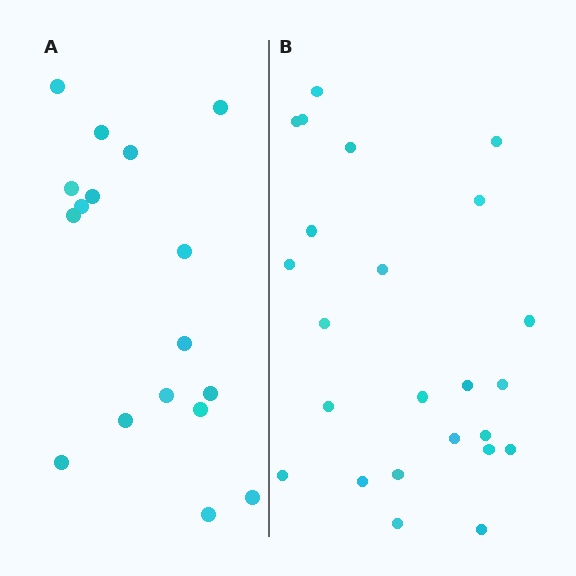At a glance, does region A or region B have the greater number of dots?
Region B (the right region) has more dots.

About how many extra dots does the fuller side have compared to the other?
Region B has roughly 8 or so more dots than region A.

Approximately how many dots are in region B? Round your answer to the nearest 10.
About 20 dots. (The exact count is 24, which rounds to 20.)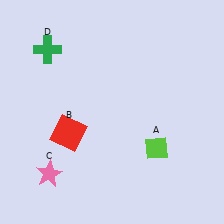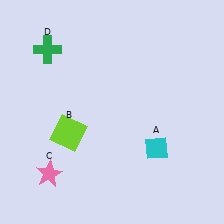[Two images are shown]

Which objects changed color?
A changed from lime to cyan. B changed from red to lime.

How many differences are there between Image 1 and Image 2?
There are 2 differences between the two images.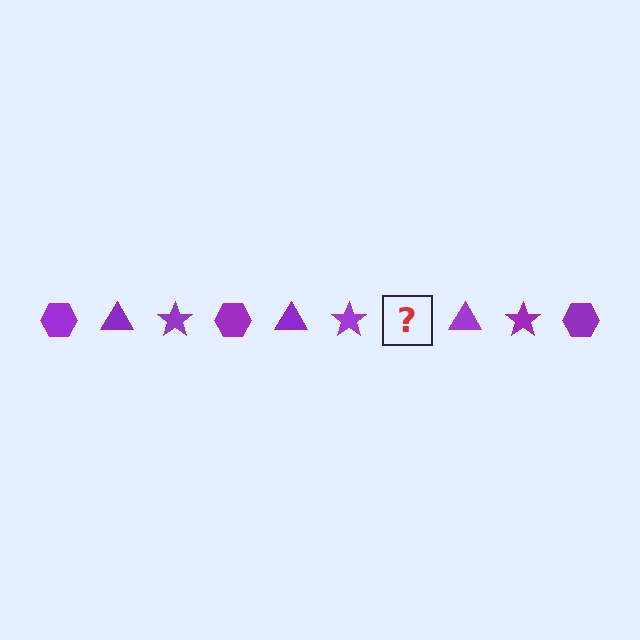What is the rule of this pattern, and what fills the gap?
The rule is that the pattern cycles through hexagon, triangle, star shapes in purple. The gap should be filled with a purple hexagon.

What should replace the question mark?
The question mark should be replaced with a purple hexagon.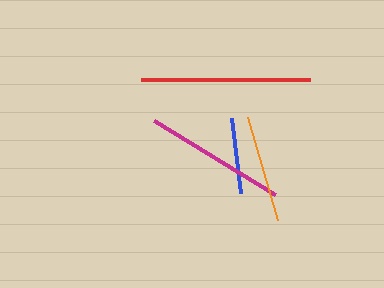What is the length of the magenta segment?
The magenta segment is approximately 142 pixels long.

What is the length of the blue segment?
The blue segment is approximately 76 pixels long.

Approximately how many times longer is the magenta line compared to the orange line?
The magenta line is approximately 1.3 times the length of the orange line.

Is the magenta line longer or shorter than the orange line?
The magenta line is longer than the orange line.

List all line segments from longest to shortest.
From longest to shortest: red, magenta, orange, blue.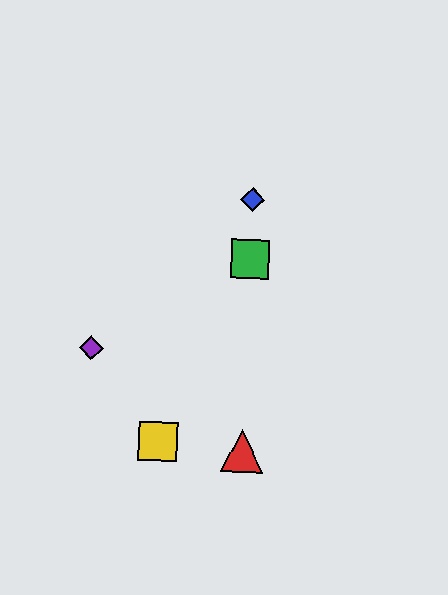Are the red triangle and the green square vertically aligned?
Yes, both are at x≈242.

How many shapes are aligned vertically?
3 shapes (the red triangle, the blue diamond, the green square) are aligned vertically.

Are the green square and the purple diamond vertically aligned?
No, the green square is at x≈250 and the purple diamond is at x≈92.